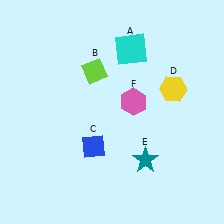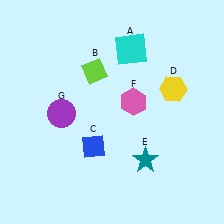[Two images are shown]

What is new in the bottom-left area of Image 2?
A purple circle (G) was added in the bottom-left area of Image 2.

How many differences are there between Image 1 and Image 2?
There is 1 difference between the two images.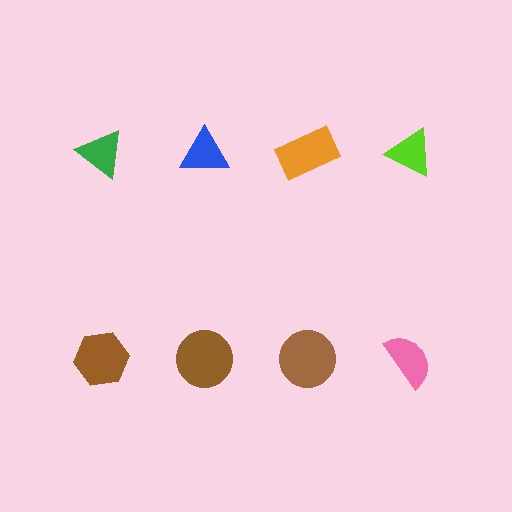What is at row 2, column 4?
A pink semicircle.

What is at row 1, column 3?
An orange rectangle.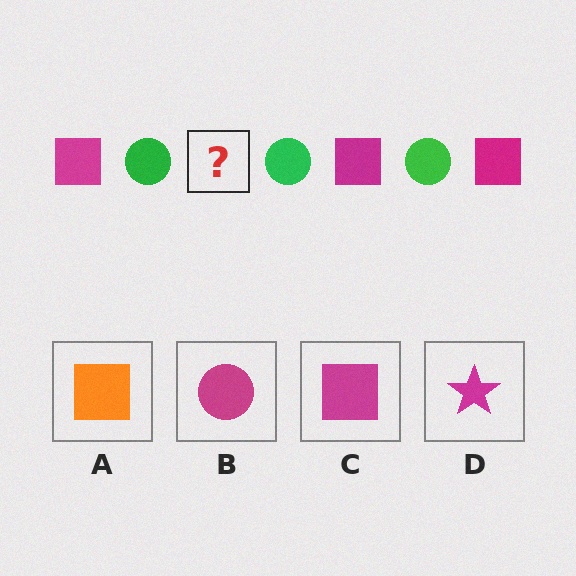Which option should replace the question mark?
Option C.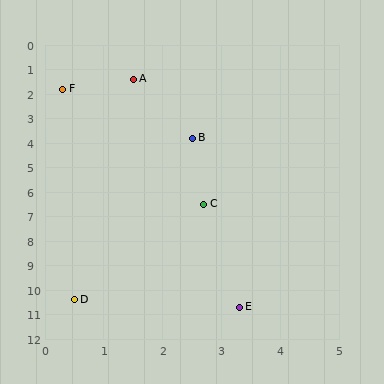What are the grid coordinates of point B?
Point B is at approximately (2.5, 3.8).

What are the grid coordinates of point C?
Point C is at approximately (2.7, 6.5).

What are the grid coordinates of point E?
Point E is at approximately (3.3, 10.7).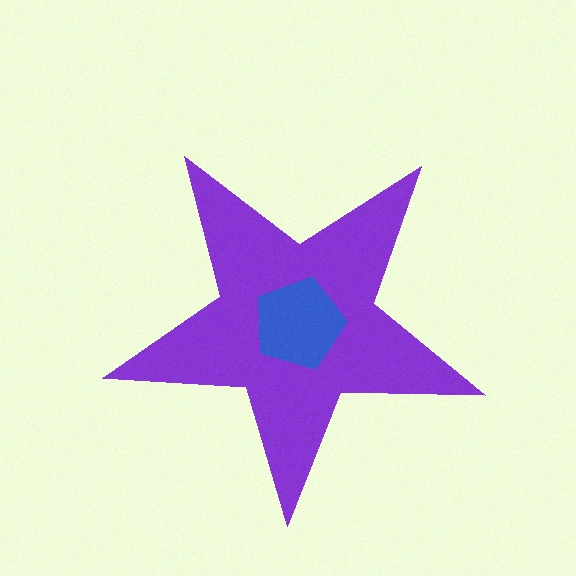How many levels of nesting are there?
2.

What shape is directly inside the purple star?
The blue pentagon.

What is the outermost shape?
The purple star.